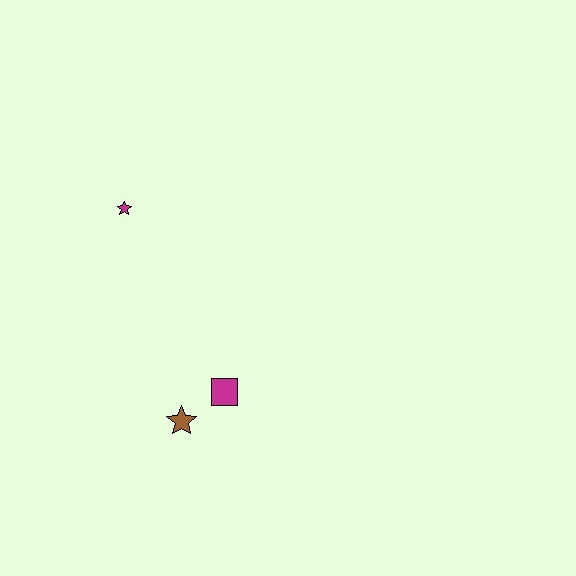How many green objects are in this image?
There are no green objects.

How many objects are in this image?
There are 3 objects.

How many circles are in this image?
There are no circles.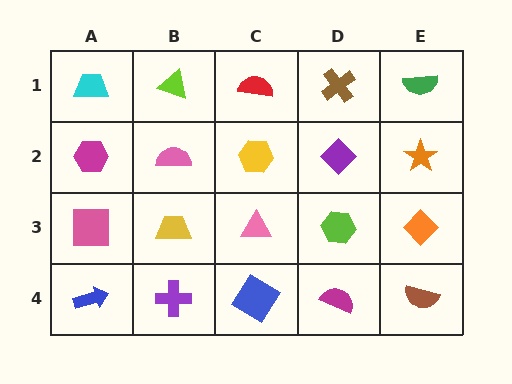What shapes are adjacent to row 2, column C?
A red semicircle (row 1, column C), a pink triangle (row 3, column C), a pink semicircle (row 2, column B), a purple diamond (row 2, column D).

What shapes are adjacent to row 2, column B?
A lime triangle (row 1, column B), a yellow trapezoid (row 3, column B), a magenta hexagon (row 2, column A), a yellow hexagon (row 2, column C).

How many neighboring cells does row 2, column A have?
3.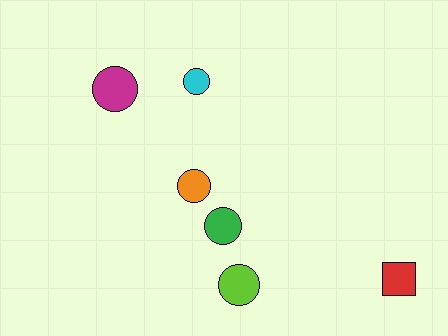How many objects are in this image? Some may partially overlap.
There are 6 objects.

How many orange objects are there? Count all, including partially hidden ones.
There is 1 orange object.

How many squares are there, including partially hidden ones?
There is 1 square.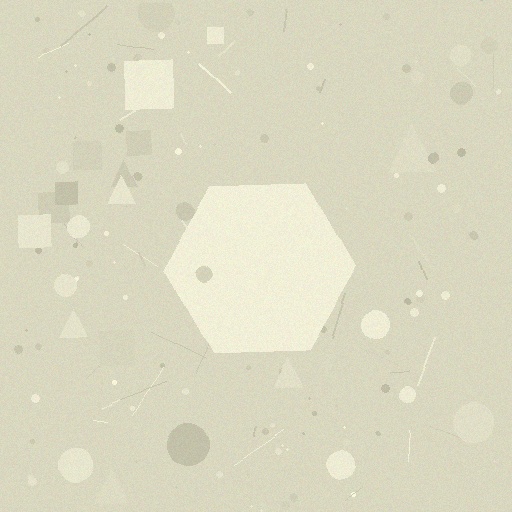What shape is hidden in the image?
A hexagon is hidden in the image.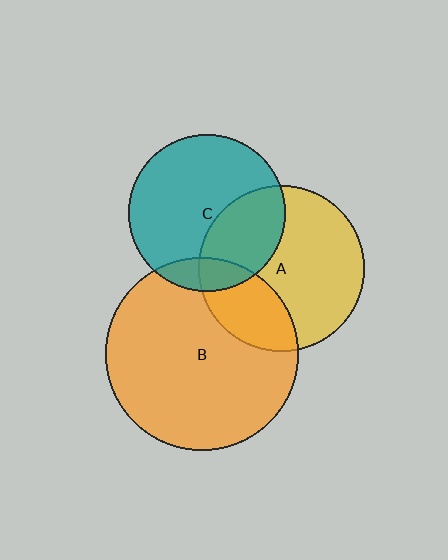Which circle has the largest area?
Circle B (orange).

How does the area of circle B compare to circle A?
Approximately 1.4 times.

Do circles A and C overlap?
Yes.